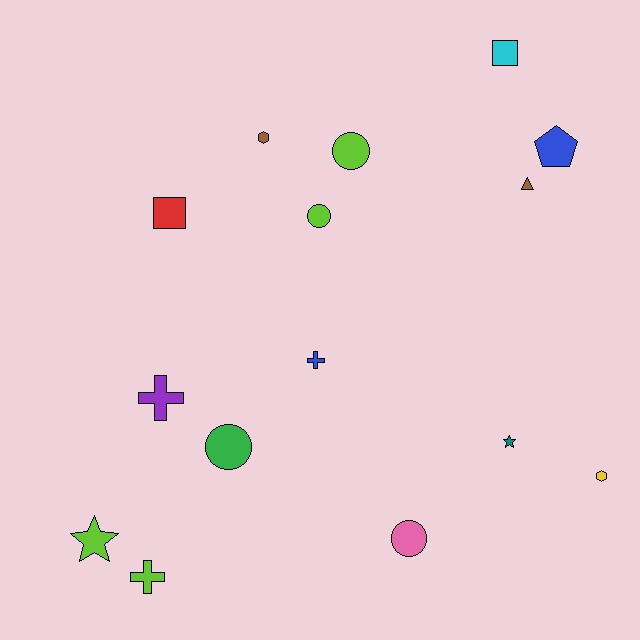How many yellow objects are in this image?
There is 1 yellow object.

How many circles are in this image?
There are 4 circles.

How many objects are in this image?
There are 15 objects.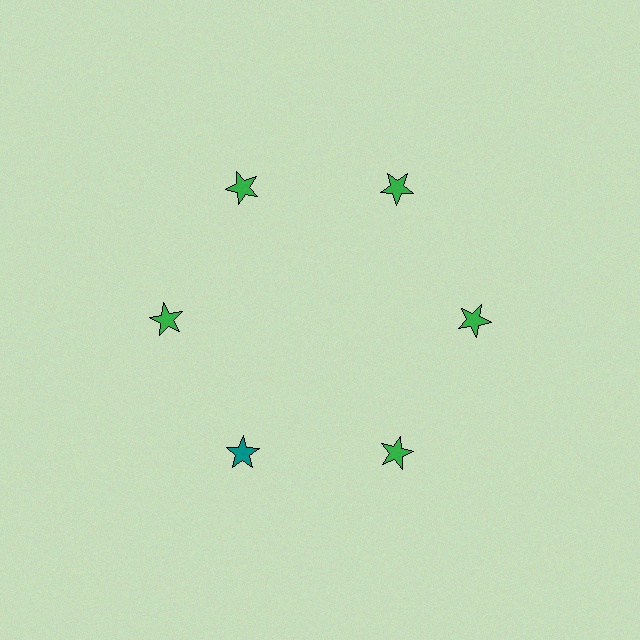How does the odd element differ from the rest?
It has a different color: teal instead of green.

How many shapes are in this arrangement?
There are 6 shapes arranged in a ring pattern.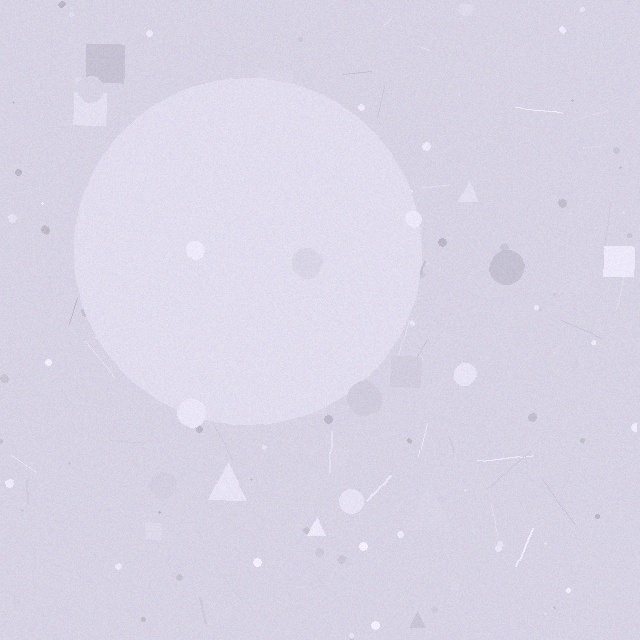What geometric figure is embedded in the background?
A circle is embedded in the background.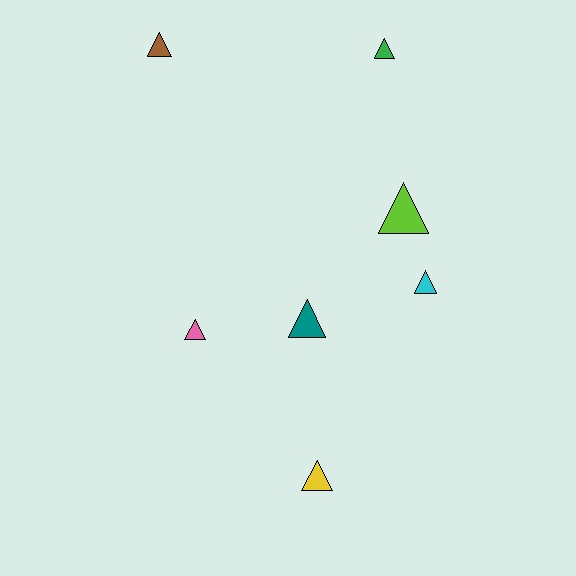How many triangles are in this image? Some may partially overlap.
There are 7 triangles.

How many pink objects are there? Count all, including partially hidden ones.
There is 1 pink object.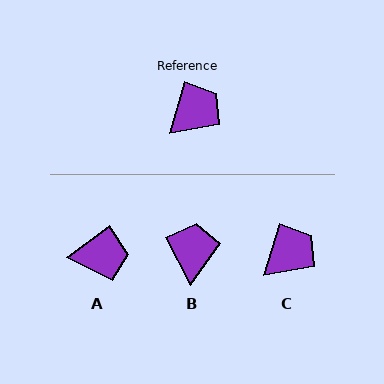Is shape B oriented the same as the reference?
No, it is off by about 44 degrees.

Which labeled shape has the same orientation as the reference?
C.